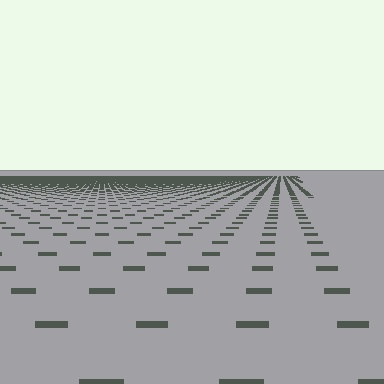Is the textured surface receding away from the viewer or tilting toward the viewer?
The surface is receding away from the viewer. Texture elements get smaller and denser toward the top.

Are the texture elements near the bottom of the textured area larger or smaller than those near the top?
Larger. Near the bottom, elements are closer to the viewer and appear at a bigger on-screen size.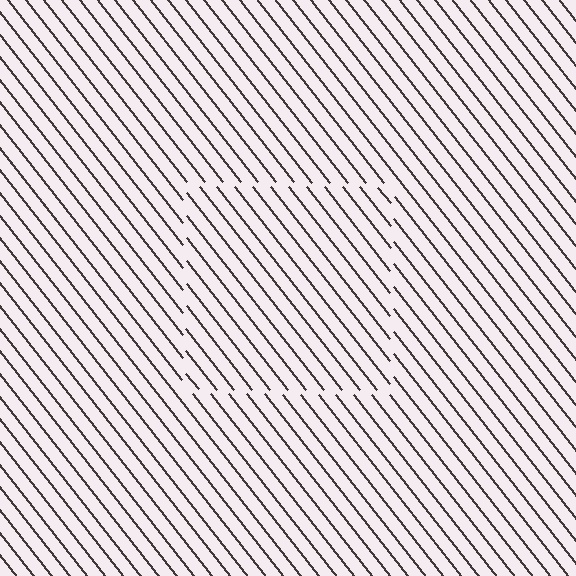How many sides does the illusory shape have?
4 sides — the line-ends trace a square.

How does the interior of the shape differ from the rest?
The interior of the shape contains the same grating, shifted by half a period — the contour is defined by the phase discontinuity where line-ends from the inner and outer gratings abut.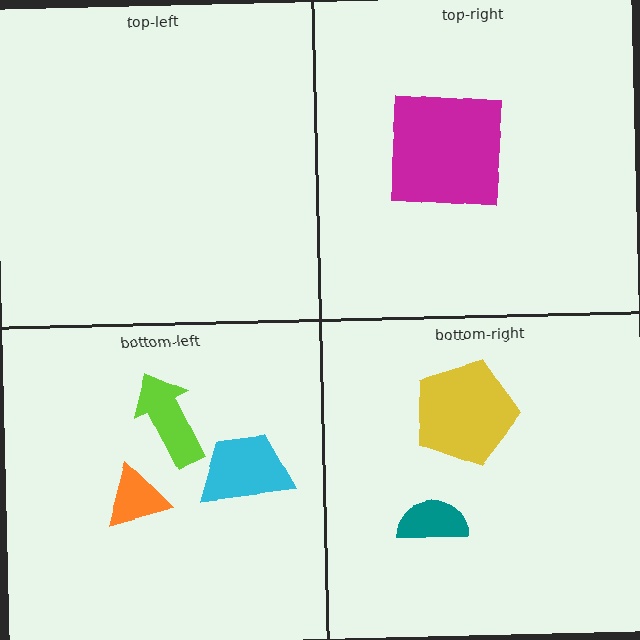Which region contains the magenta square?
The top-right region.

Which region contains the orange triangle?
The bottom-left region.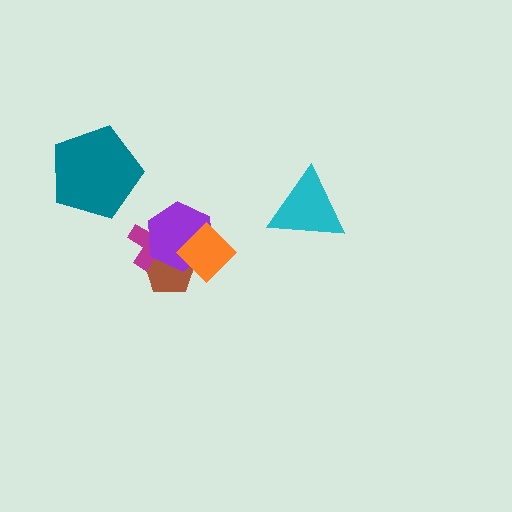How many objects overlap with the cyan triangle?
0 objects overlap with the cyan triangle.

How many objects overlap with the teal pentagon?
0 objects overlap with the teal pentagon.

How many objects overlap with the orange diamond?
2 objects overlap with the orange diamond.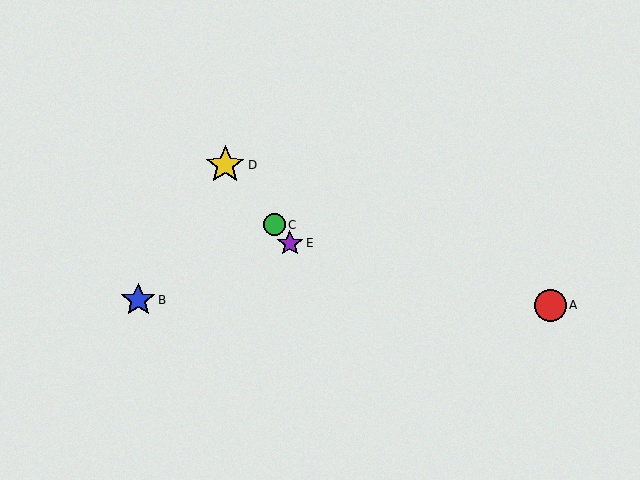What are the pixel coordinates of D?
Object D is at (225, 165).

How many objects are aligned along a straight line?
3 objects (C, D, E) are aligned along a straight line.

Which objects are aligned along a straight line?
Objects C, D, E are aligned along a straight line.